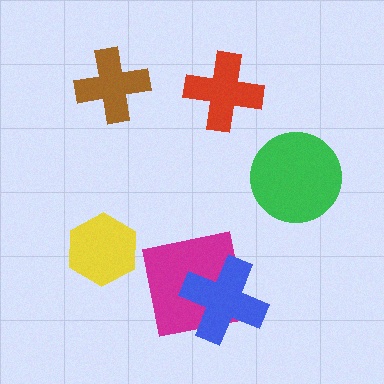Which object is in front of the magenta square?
The blue cross is in front of the magenta square.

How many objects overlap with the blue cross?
1 object overlaps with the blue cross.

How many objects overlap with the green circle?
0 objects overlap with the green circle.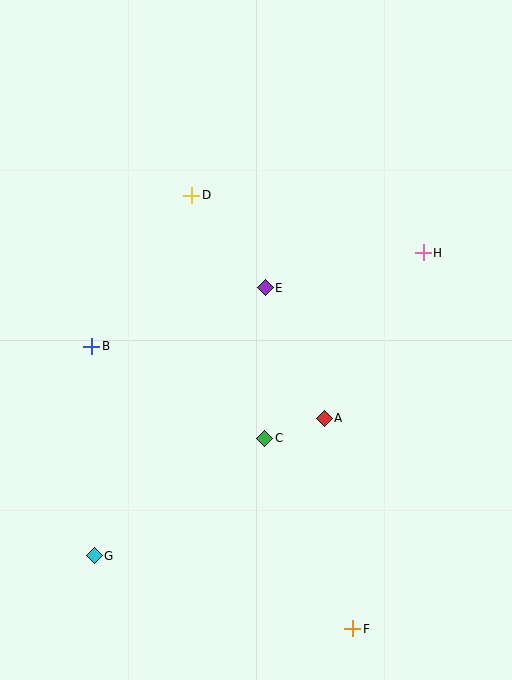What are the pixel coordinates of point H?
Point H is at (423, 253).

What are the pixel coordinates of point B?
Point B is at (92, 346).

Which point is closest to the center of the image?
Point E at (265, 288) is closest to the center.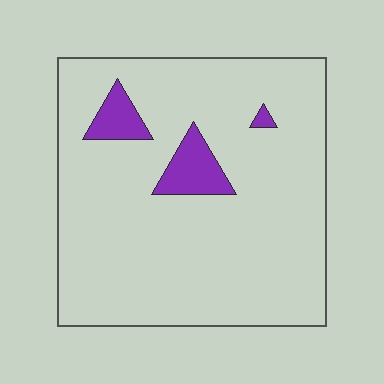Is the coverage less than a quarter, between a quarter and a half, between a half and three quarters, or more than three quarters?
Less than a quarter.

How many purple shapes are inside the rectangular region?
3.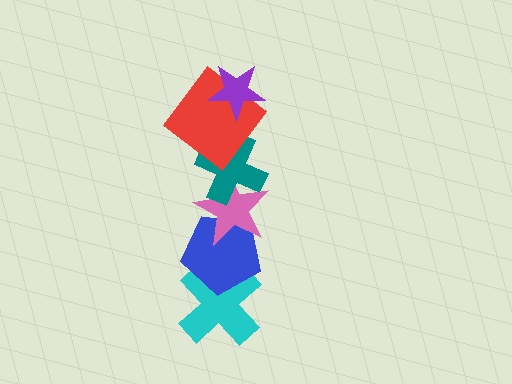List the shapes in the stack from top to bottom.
From top to bottom: the purple star, the red diamond, the teal cross, the pink star, the blue pentagon, the cyan cross.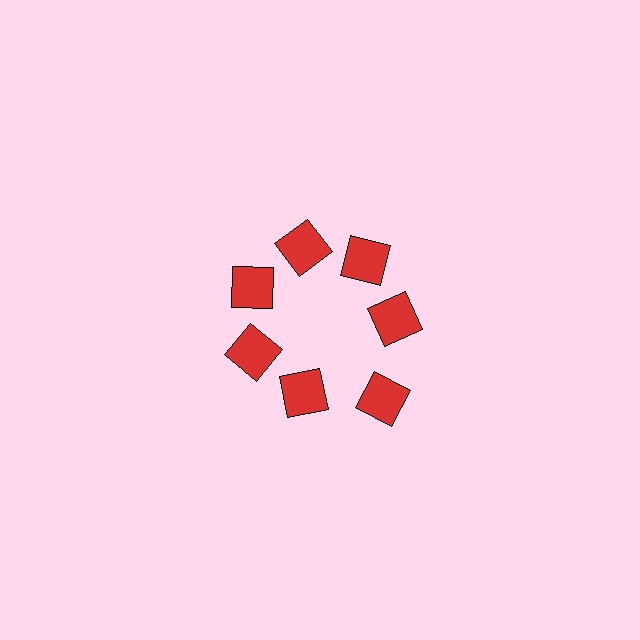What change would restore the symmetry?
The symmetry would be restored by moving it inward, back onto the ring so that all 7 squares sit at equal angles and equal distance from the center.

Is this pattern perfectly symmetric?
No. The 7 red squares are arranged in a ring, but one element near the 5 o'clock position is pushed outward from the center, breaking the 7-fold rotational symmetry.